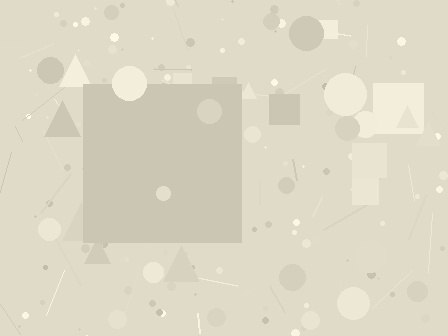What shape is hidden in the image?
A square is hidden in the image.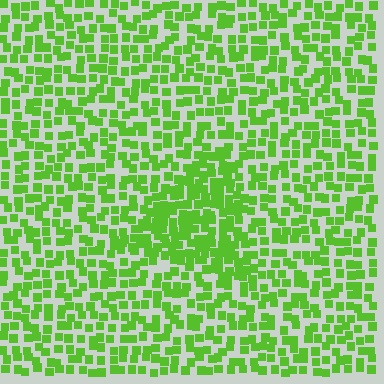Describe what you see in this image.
The image contains small lime elements arranged at two different densities. A triangle-shaped region is visible where the elements are more densely packed than the surrounding area.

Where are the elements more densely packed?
The elements are more densely packed inside the triangle boundary.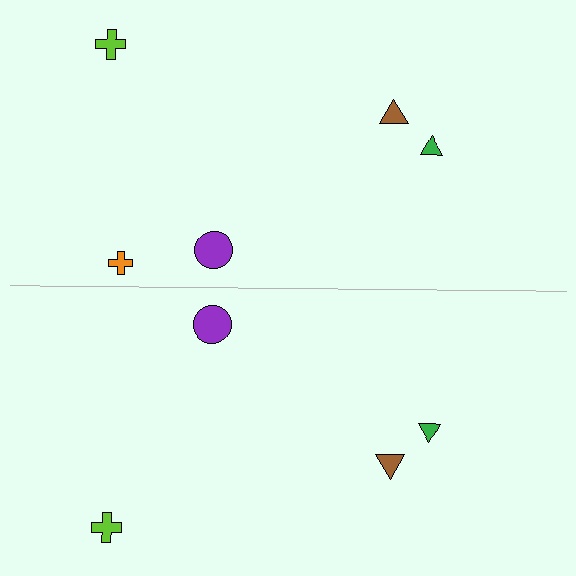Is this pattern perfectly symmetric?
No, the pattern is not perfectly symmetric. A orange cross is missing from the bottom side.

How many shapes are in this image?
There are 9 shapes in this image.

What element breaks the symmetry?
A orange cross is missing from the bottom side.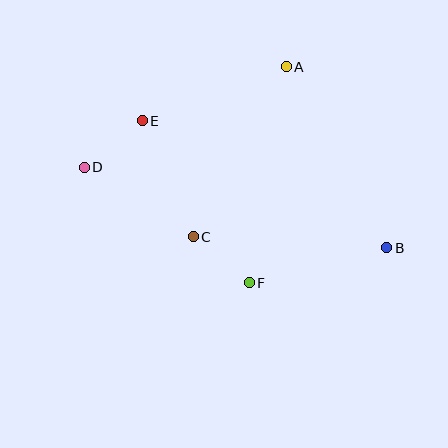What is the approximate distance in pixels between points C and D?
The distance between C and D is approximately 129 pixels.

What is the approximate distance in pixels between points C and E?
The distance between C and E is approximately 127 pixels.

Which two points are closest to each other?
Points C and F are closest to each other.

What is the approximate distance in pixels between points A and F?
The distance between A and F is approximately 219 pixels.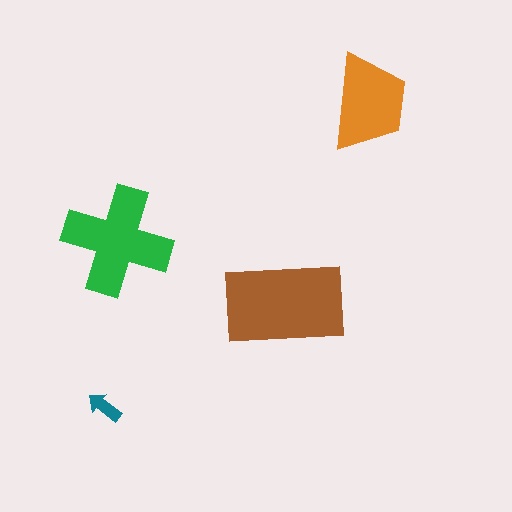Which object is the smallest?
The teal arrow.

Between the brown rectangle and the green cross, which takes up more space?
The brown rectangle.